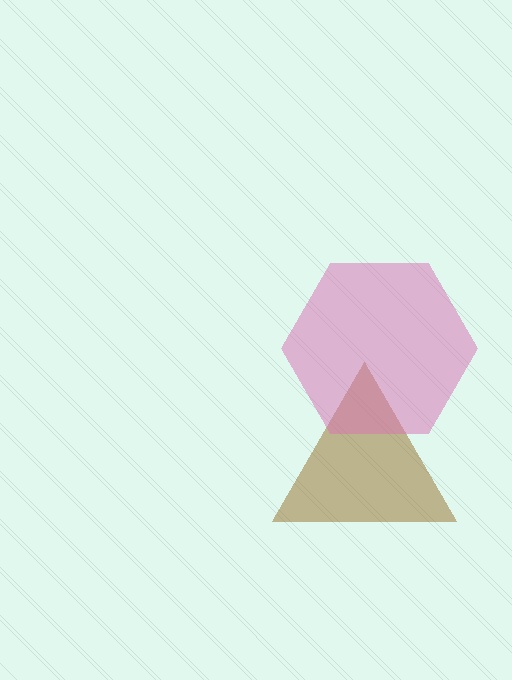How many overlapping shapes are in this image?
There are 2 overlapping shapes in the image.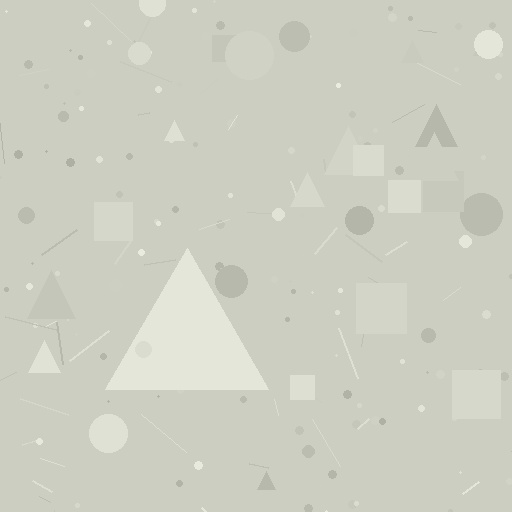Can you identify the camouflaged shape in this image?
The camouflaged shape is a triangle.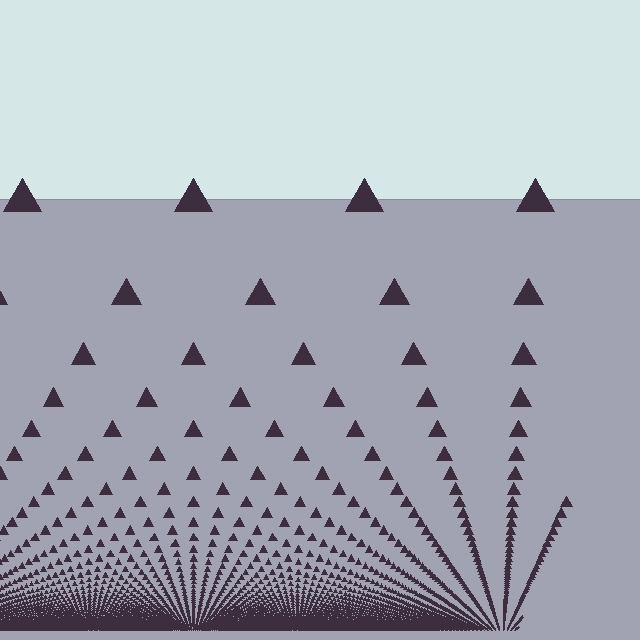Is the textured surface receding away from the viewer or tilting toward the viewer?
The surface appears to tilt toward the viewer. Texture elements get larger and sparser toward the top.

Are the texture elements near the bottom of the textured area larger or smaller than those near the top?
Smaller. The gradient is inverted — elements near the bottom are smaller and denser.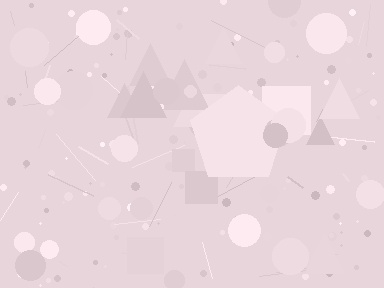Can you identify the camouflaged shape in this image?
The camouflaged shape is a pentagon.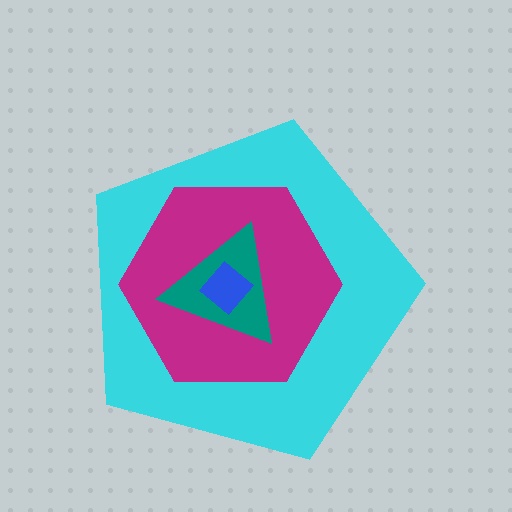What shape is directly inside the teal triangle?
The blue diamond.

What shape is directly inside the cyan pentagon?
The magenta hexagon.